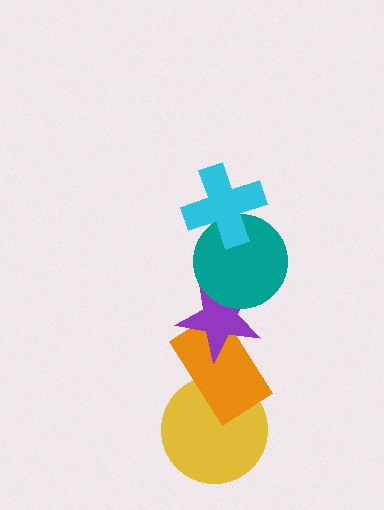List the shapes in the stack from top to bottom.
From top to bottom: the cyan cross, the teal circle, the purple star, the orange rectangle, the yellow circle.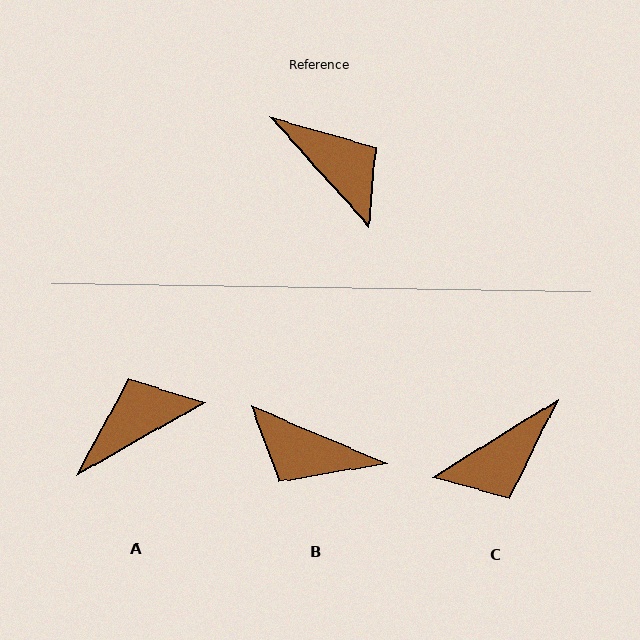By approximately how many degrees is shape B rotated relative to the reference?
Approximately 155 degrees clockwise.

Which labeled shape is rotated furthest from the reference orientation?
B, about 155 degrees away.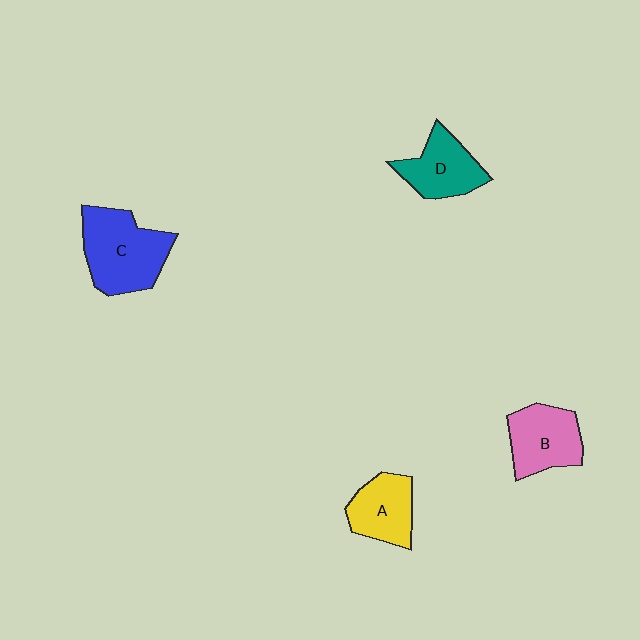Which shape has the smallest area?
Shape A (yellow).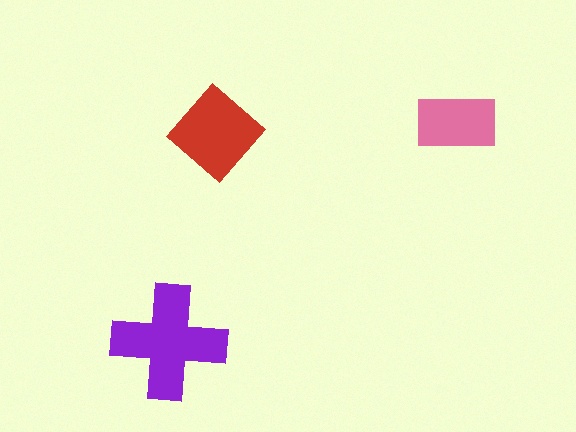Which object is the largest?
The purple cross.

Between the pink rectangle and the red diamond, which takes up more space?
The red diamond.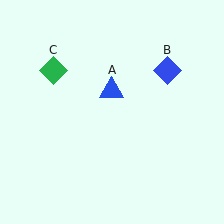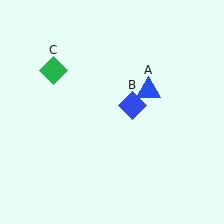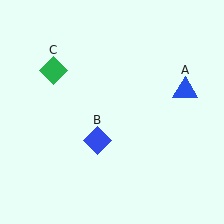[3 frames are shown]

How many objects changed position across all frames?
2 objects changed position: blue triangle (object A), blue diamond (object B).